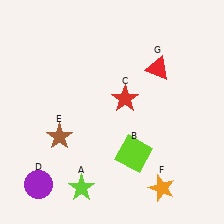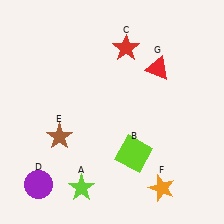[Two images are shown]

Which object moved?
The red star (C) moved up.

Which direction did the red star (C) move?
The red star (C) moved up.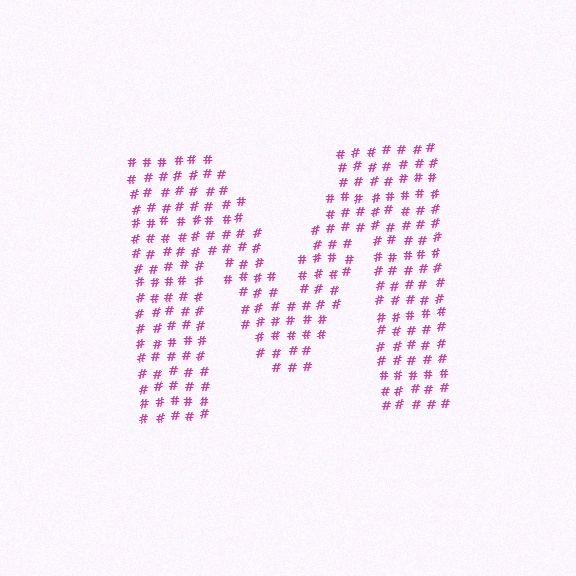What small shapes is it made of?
It is made of small hash symbols.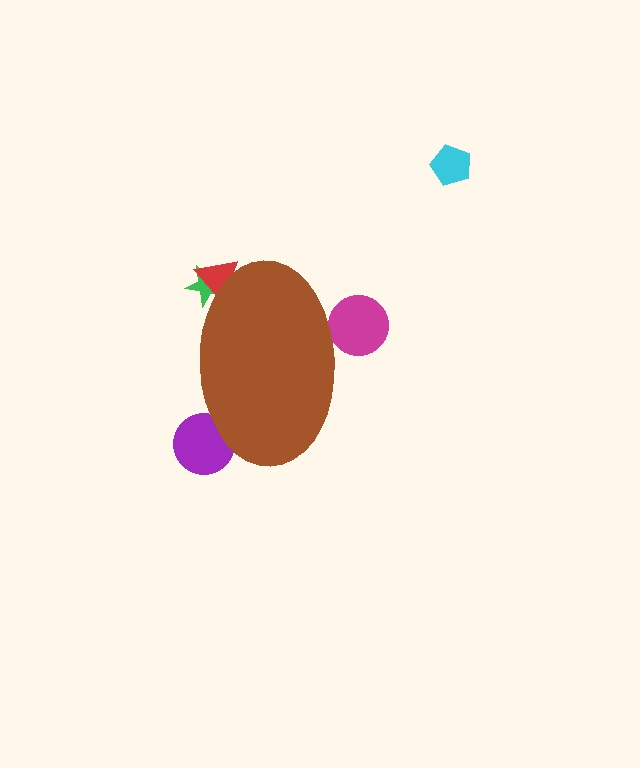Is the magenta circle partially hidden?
Yes, the magenta circle is partially hidden behind the brown ellipse.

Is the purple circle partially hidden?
Yes, the purple circle is partially hidden behind the brown ellipse.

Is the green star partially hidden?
Yes, the green star is partially hidden behind the brown ellipse.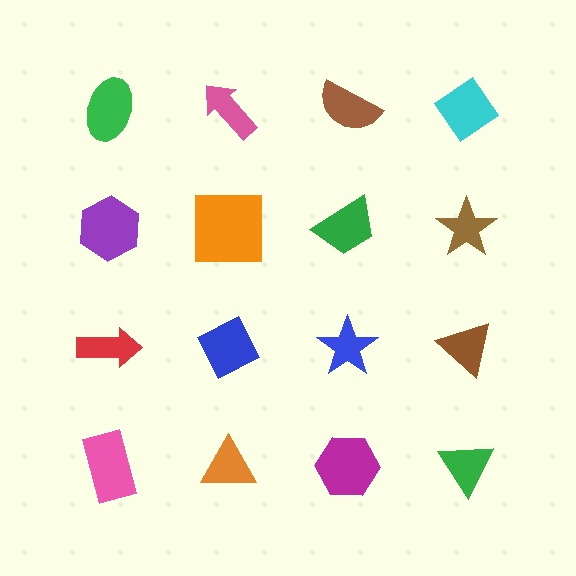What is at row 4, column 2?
An orange triangle.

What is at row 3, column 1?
A red arrow.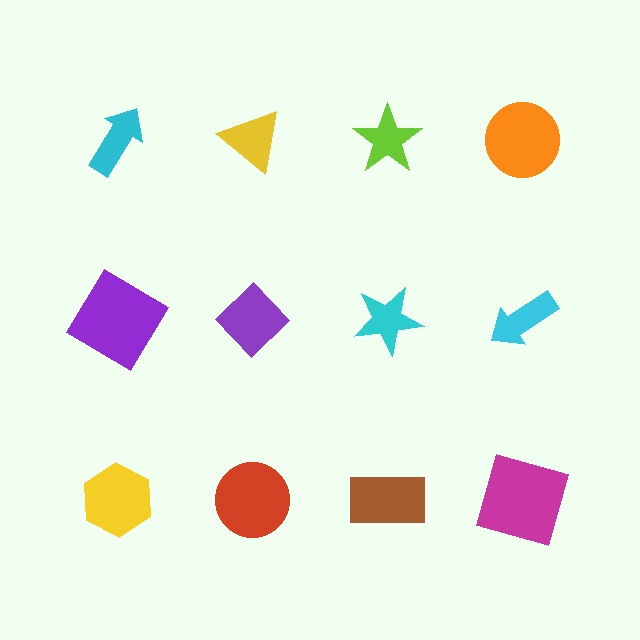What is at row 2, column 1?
A purple diamond.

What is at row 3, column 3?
A brown rectangle.